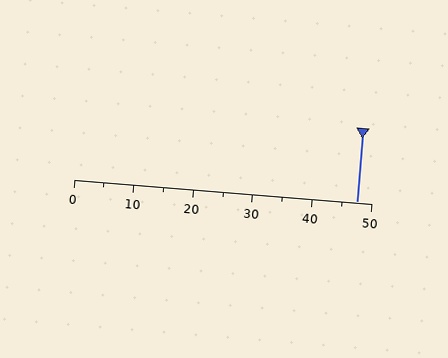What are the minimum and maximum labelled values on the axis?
The axis runs from 0 to 50.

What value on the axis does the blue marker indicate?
The marker indicates approximately 47.5.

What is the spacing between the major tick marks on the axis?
The major ticks are spaced 10 apart.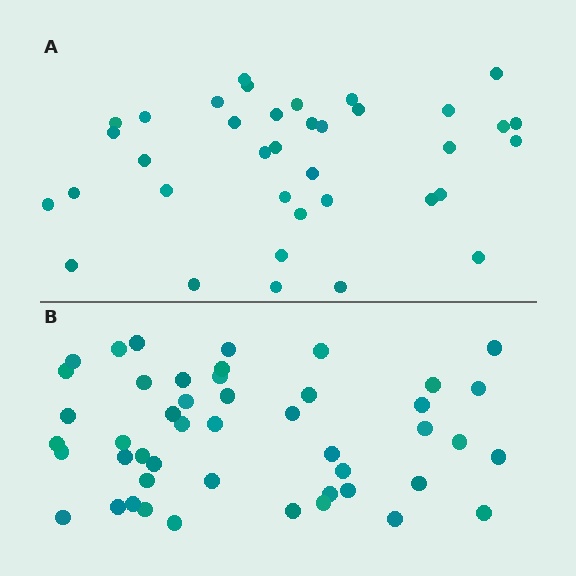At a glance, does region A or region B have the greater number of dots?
Region B (the bottom region) has more dots.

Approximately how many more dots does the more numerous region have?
Region B has roughly 10 or so more dots than region A.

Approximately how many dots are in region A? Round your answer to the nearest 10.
About 40 dots. (The exact count is 37, which rounds to 40.)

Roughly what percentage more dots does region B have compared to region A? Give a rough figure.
About 25% more.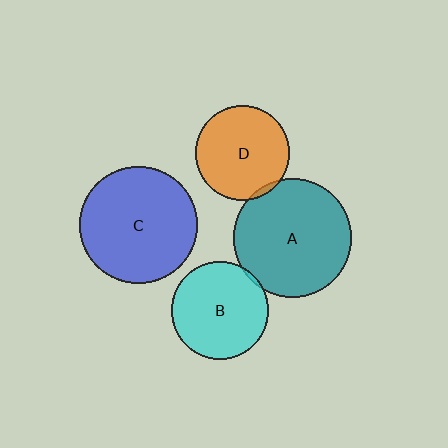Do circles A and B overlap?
Yes.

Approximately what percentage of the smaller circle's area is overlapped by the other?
Approximately 5%.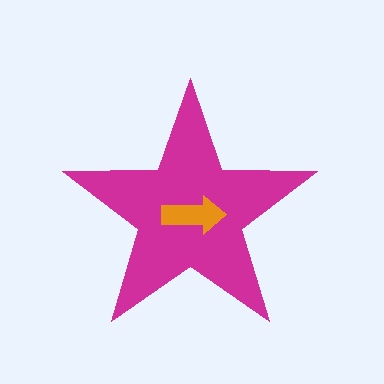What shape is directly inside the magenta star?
The orange arrow.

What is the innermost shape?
The orange arrow.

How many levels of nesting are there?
2.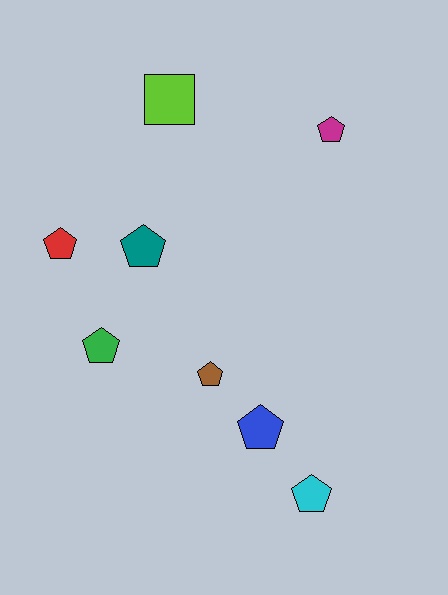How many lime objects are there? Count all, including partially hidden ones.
There is 1 lime object.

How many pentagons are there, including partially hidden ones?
There are 7 pentagons.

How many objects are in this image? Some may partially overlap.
There are 8 objects.